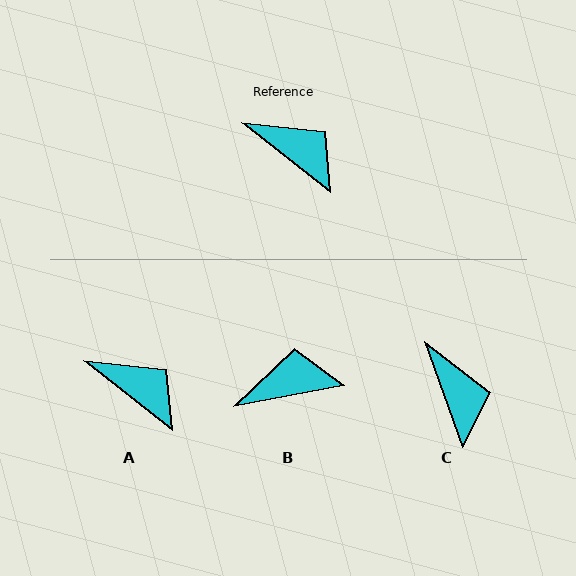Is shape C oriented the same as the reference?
No, it is off by about 32 degrees.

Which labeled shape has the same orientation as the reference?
A.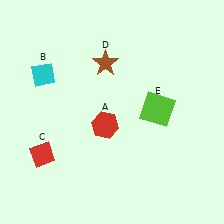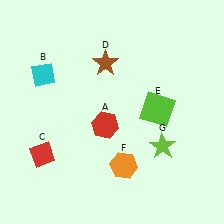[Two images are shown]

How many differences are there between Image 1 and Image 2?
There are 2 differences between the two images.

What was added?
An orange hexagon (F), a lime star (G) were added in Image 2.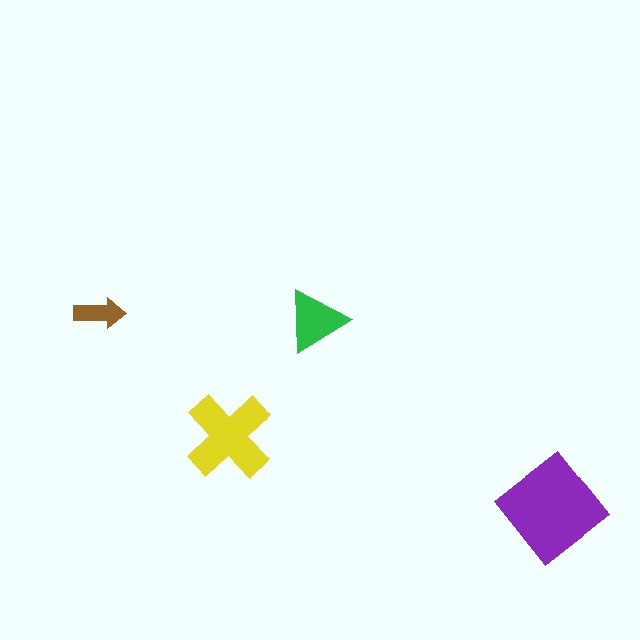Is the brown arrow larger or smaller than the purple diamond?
Smaller.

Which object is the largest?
The purple diamond.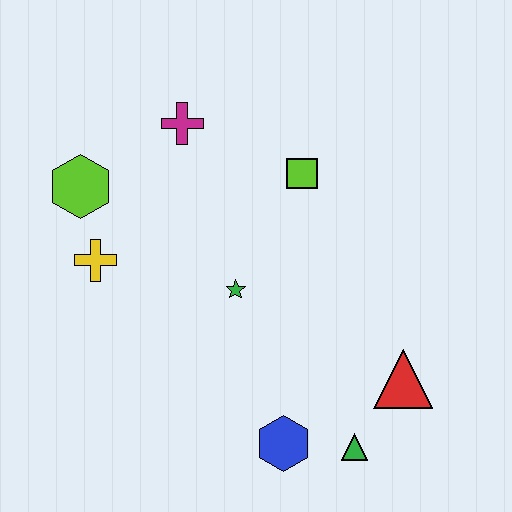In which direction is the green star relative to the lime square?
The green star is below the lime square.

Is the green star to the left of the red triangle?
Yes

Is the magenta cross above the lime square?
Yes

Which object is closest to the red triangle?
The green triangle is closest to the red triangle.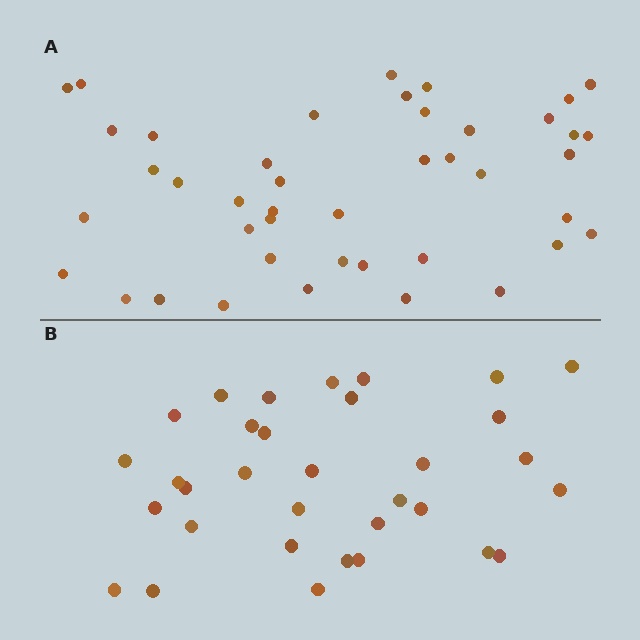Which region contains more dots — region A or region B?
Region A (the top region) has more dots.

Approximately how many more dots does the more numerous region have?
Region A has roughly 10 or so more dots than region B.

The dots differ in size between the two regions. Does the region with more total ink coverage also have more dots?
No. Region B has more total ink coverage because its dots are larger, but region A actually contains more individual dots. Total area can be misleading — the number of items is what matters here.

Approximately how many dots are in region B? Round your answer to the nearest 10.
About 30 dots. (The exact count is 33, which rounds to 30.)